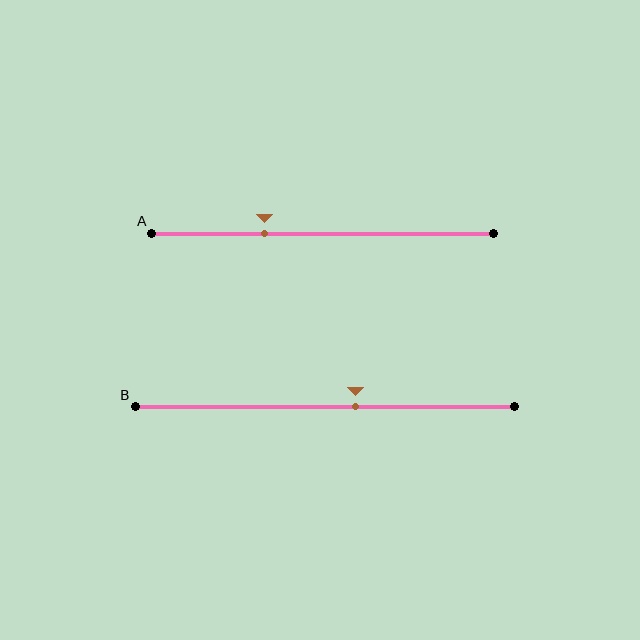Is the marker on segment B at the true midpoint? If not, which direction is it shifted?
No, the marker on segment B is shifted to the right by about 8% of the segment length.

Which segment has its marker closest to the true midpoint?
Segment B has its marker closest to the true midpoint.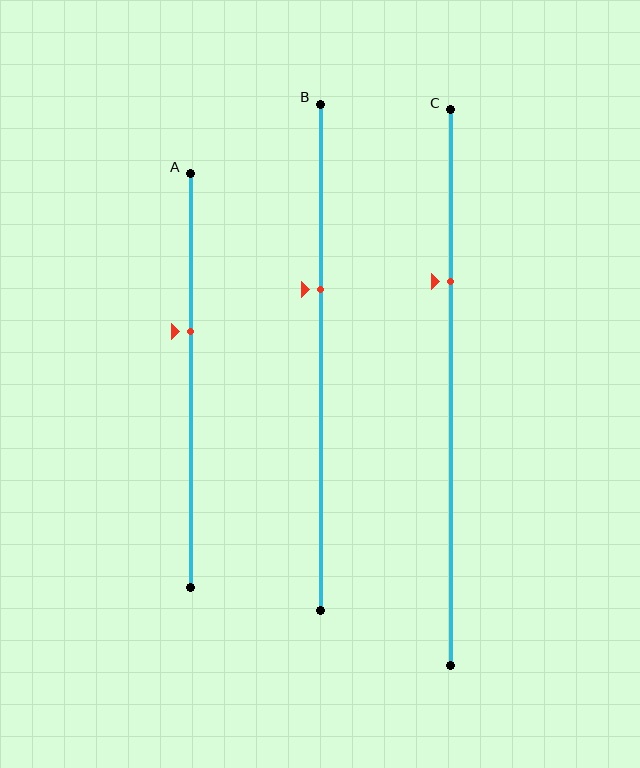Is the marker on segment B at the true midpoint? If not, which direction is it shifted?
No, the marker on segment B is shifted upward by about 14% of the segment length.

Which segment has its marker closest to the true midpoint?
Segment A has its marker closest to the true midpoint.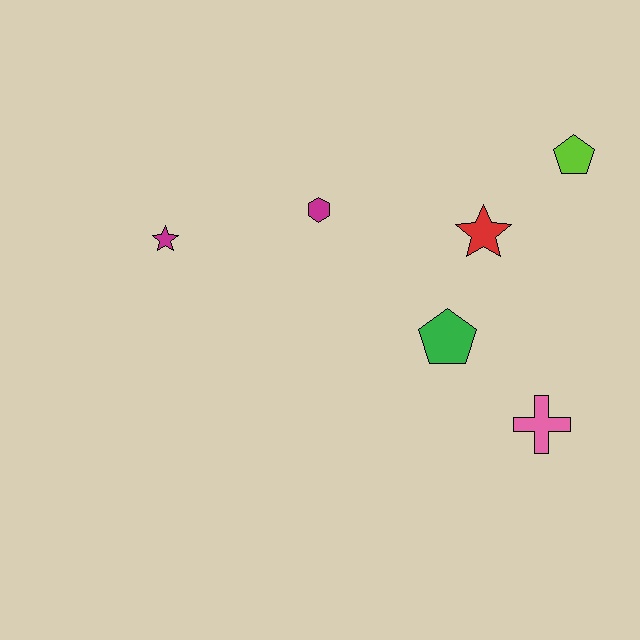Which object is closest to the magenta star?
The magenta hexagon is closest to the magenta star.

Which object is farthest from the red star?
The magenta star is farthest from the red star.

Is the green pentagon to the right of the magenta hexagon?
Yes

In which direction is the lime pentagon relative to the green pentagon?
The lime pentagon is above the green pentagon.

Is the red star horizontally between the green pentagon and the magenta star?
No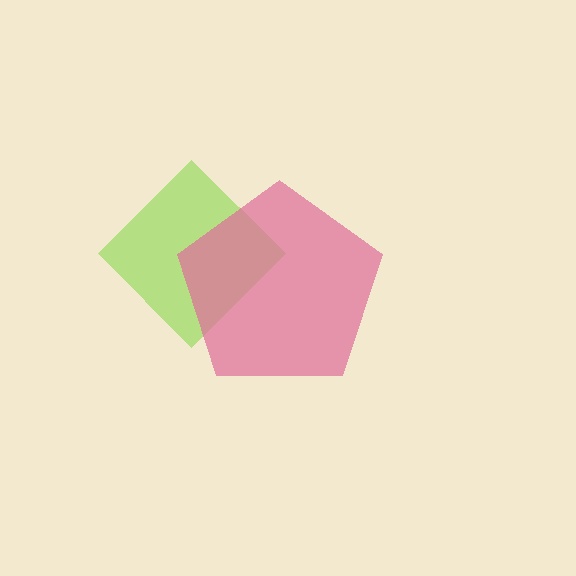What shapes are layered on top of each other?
The layered shapes are: a lime diamond, a pink pentagon.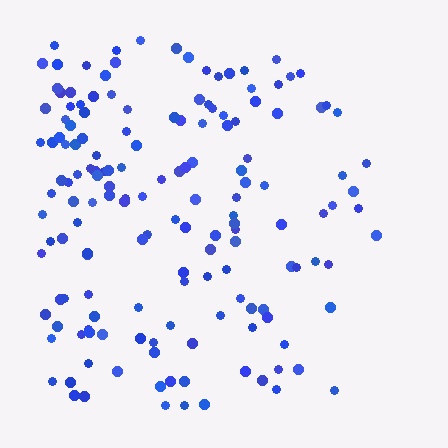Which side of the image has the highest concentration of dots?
The left.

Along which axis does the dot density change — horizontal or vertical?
Horizontal.